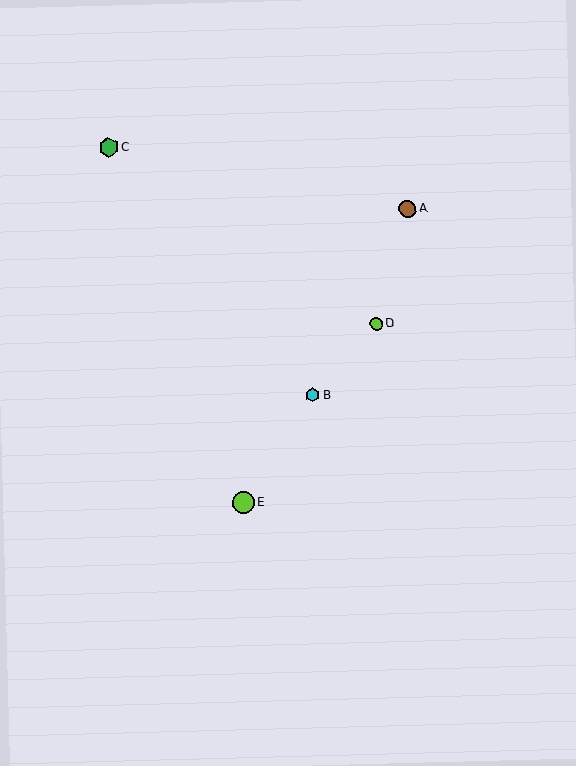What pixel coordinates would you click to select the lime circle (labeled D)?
Click at (376, 324) to select the lime circle D.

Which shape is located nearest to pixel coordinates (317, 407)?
The cyan hexagon (labeled B) at (313, 395) is nearest to that location.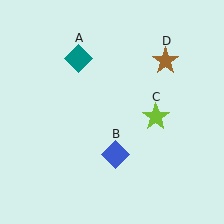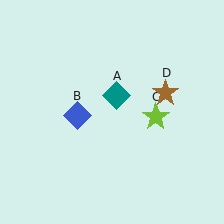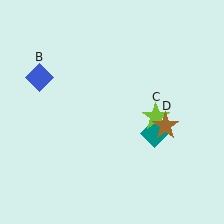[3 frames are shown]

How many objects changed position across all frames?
3 objects changed position: teal diamond (object A), blue diamond (object B), brown star (object D).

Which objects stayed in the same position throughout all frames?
Lime star (object C) remained stationary.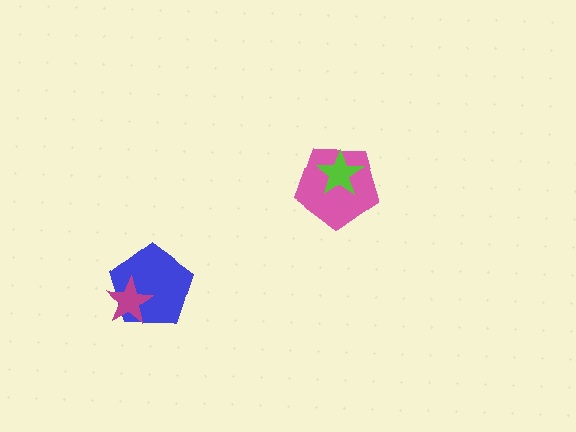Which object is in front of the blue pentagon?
The magenta star is in front of the blue pentagon.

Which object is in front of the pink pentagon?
The lime star is in front of the pink pentagon.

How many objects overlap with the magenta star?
1 object overlaps with the magenta star.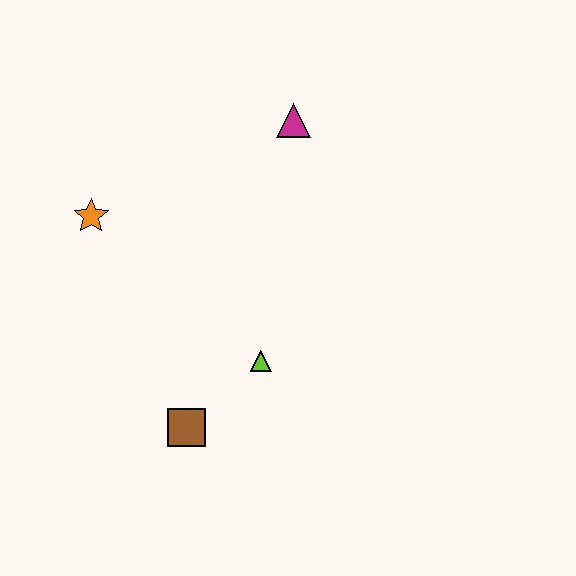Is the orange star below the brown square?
No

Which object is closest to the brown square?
The lime triangle is closest to the brown square.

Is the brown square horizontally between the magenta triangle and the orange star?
Yes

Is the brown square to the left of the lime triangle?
Yes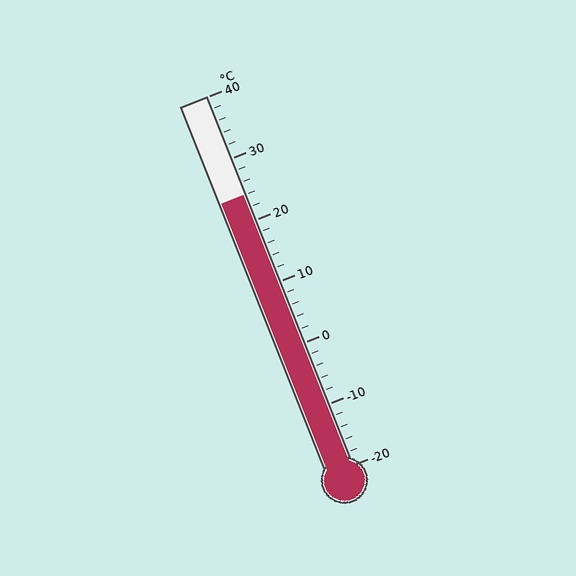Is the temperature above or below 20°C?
The temperature is above 20°C.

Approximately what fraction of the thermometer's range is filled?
The thermometer is filled to approximately 75% of its range.